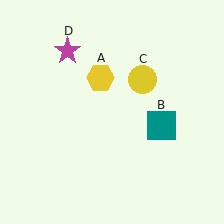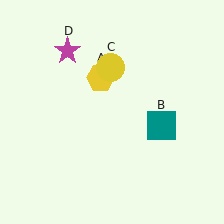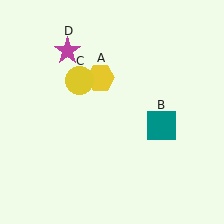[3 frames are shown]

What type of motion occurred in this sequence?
The yellow circle (object C) rotated counterclockwise around the center of the scene.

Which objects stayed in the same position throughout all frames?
Yellow hexagon (object A) and teal square (object B) and magenta star (object D) remained stationary.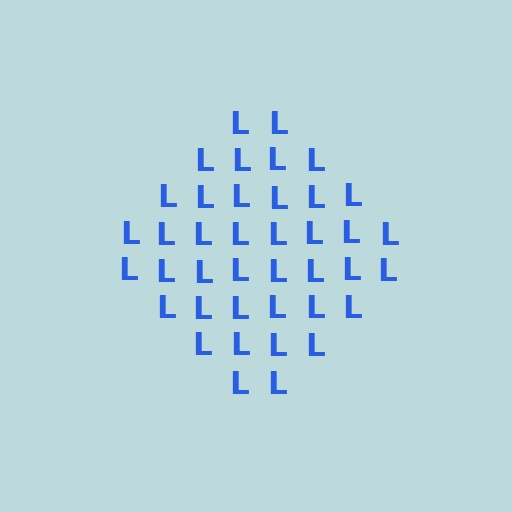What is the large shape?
The large shape is a diamond.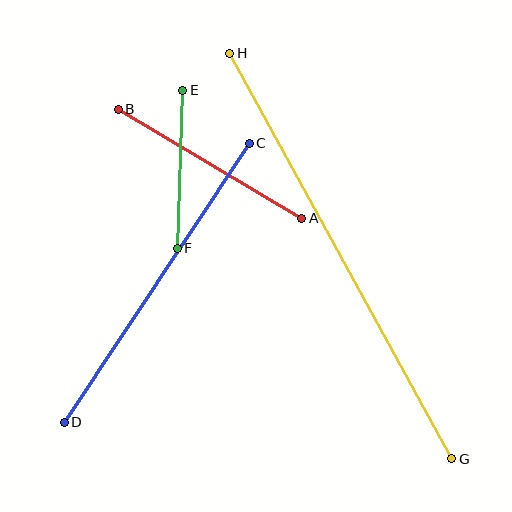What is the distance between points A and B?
The distance is approximately 214 pixels.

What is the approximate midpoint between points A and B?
The midpoint is at approximately (210, 164) pixels.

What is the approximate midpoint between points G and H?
The midpoint is at approximately (341, 256) pixels.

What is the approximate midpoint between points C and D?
The midpoint is at approximately (157, 283) pixels.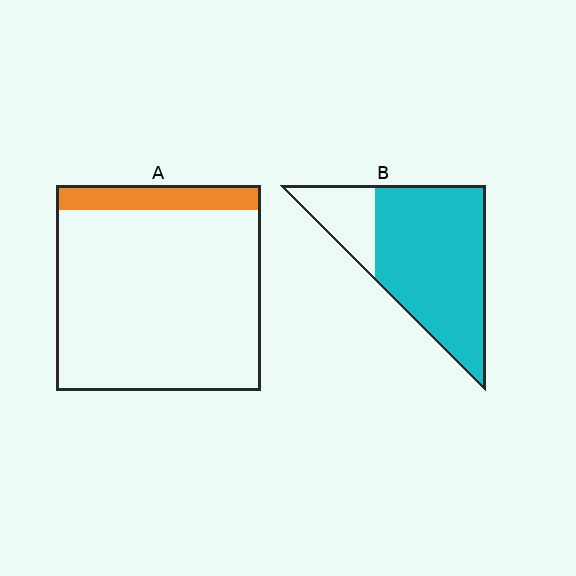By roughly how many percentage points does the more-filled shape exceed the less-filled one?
By roughly 65 percentage points (B over A).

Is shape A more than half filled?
No.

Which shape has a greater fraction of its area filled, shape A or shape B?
Shape B.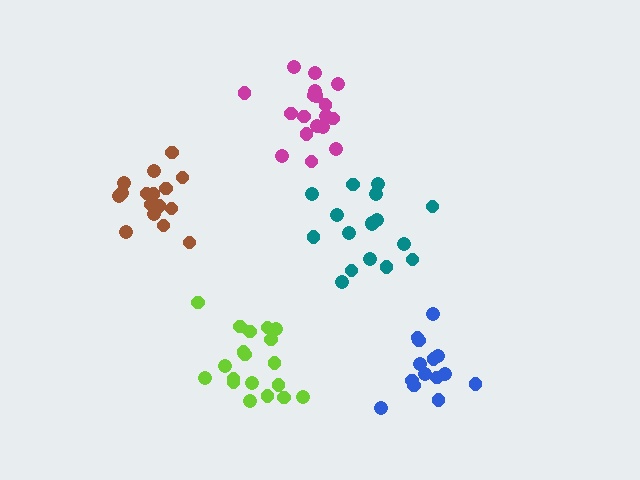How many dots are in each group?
Group 1: 16 dots, Group 2: 14 dots, Group 3: 18 dots, Group 4: 19 dots, Group 5: 17 dots (84 total).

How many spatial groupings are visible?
There are 5 spatial groupings.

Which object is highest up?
The magenta cluster is topmost.